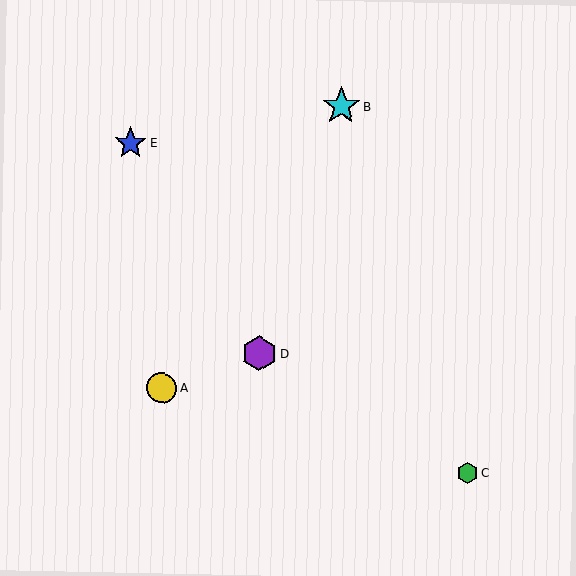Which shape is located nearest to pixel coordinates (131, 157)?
The blue star (labeled E) at (130, 143) is nearest to that location.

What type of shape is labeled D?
Shape D is a purple hexagon.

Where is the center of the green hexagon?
The center of the green hexagon is at (468, 473).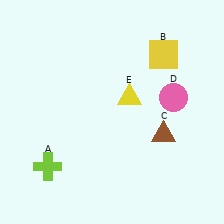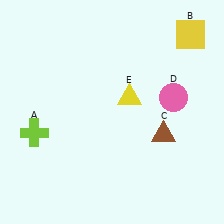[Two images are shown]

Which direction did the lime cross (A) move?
The lime cross (A) moved up.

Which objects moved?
The objects that moved are: the lime cross (A), the yellow square (B).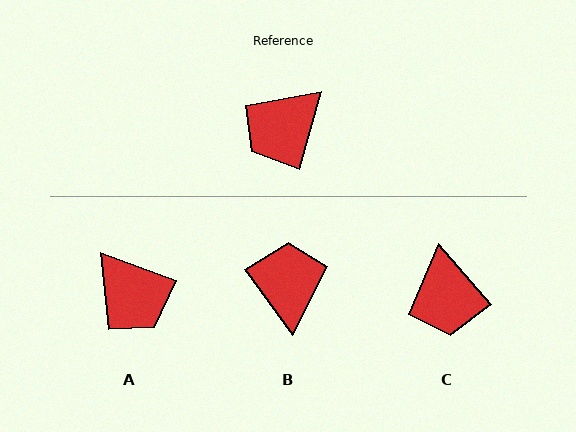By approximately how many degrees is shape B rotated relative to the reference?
Approximately 128 degrees clockwise.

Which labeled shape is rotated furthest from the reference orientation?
B, about 128 degrees away.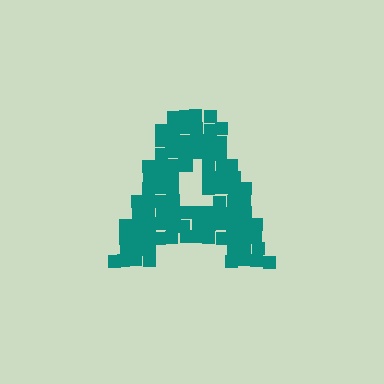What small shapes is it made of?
It is made of small squares.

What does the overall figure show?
The overall figure shows the letter A.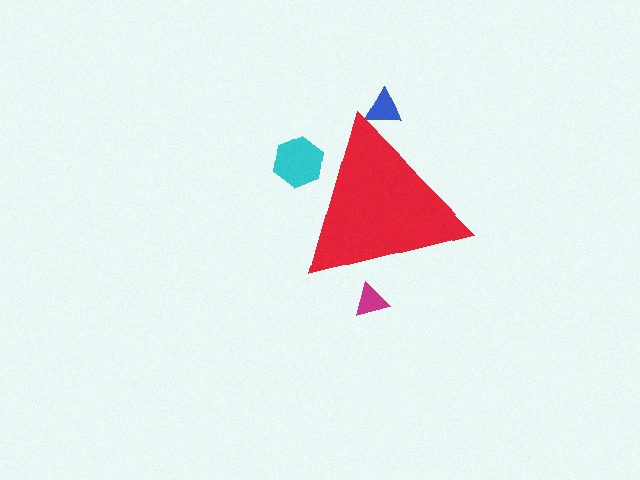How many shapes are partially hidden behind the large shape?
3 shapes are partially hidden.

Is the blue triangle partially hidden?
Yes, the blue triangle is partially hidden behind the red triangle.